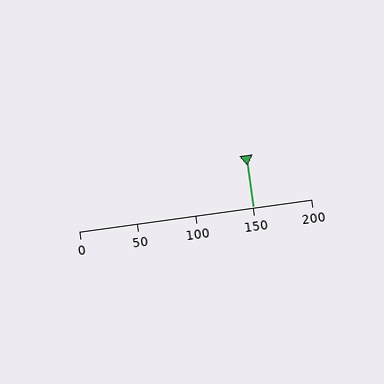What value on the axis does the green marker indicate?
The marker indicates approximately 150.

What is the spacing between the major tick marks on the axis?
The major ticks are spaced 50 apart.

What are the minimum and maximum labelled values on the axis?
The axis runs from 0 to 200.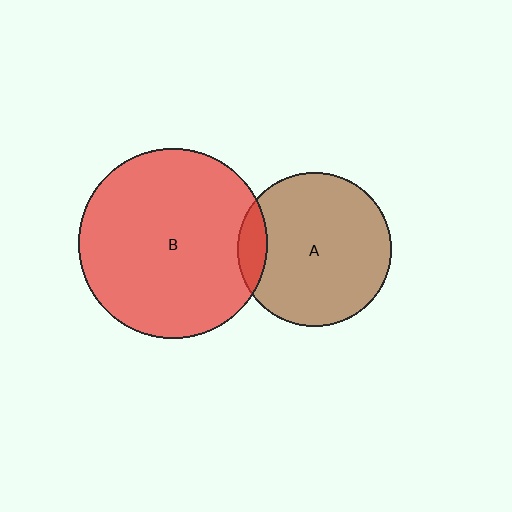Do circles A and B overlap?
Yes.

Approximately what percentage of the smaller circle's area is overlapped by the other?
Approximately 10%.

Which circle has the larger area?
Circle B (red).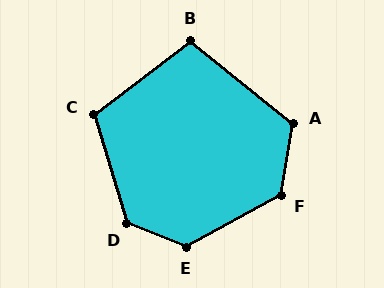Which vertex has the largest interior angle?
E, at approximately 130 degrees.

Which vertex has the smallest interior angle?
B, at approximately 104 degrees.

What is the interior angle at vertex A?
Approximately 120 degrees (obtuse).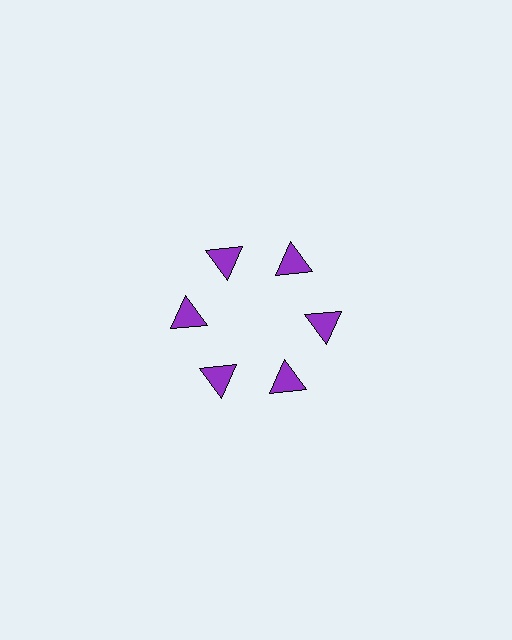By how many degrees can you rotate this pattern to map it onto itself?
The pattern maps onto itself every 60 degrees of rotation.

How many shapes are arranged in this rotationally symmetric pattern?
There are 6 shapes, arranged in 6 groups of 1.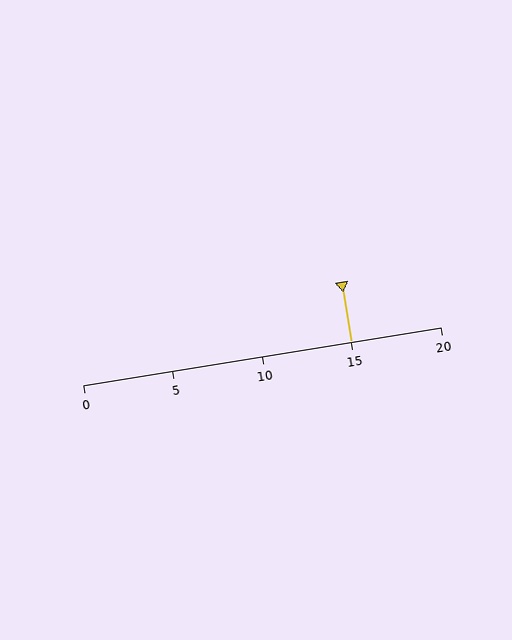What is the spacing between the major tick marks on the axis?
The major ticks are spaced 5 apart.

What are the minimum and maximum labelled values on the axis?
The axis runs from 0 to 20.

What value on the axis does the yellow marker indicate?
The marker indicates approximately 15.